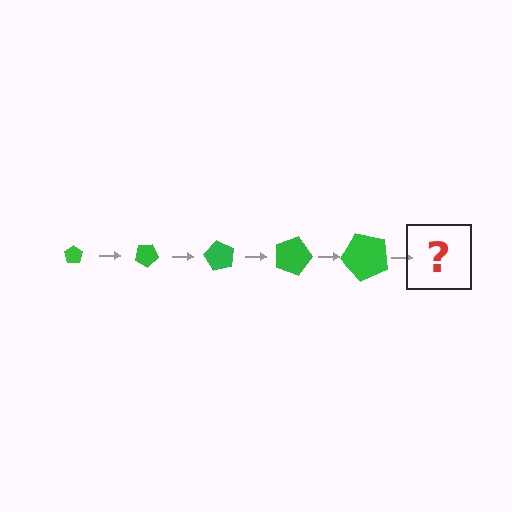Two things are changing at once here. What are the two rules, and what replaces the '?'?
The two rules are that the pentagon grows larger each step and it rotates 30 degrees each step. The '?' should be a pentagon, larger than the previous one and rotated 150 degrees from the start.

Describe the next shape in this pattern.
It should be a pentagon, larger than the previous one and rotated 150 degrees from the start.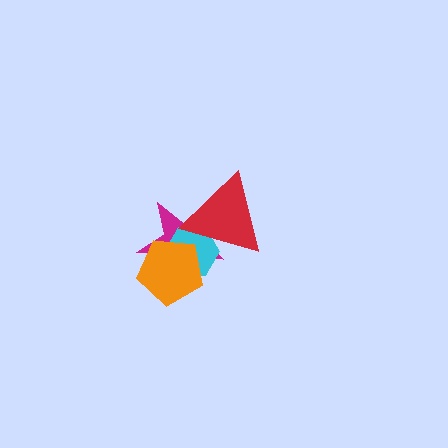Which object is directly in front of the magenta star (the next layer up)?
The cyan hexagon is directly in front of the magenta star.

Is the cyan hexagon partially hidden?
Yes, it is partially covered by another shape.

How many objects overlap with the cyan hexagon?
3 objects overlap with the cyan hexagon.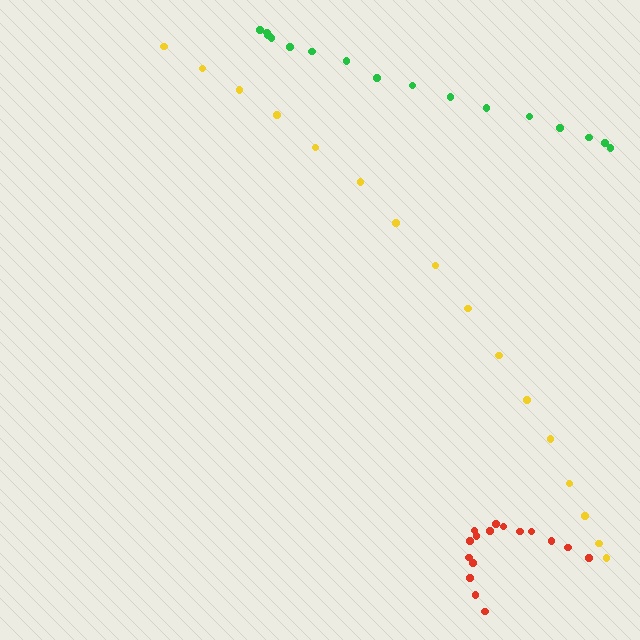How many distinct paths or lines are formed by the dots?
There are 3 distinct paths.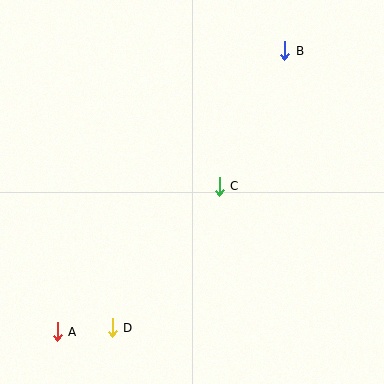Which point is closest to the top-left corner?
Point C is closest to the top-left corner.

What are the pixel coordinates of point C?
Point C is at (219, 186).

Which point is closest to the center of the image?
Point C at (219, 186) is closest to the center.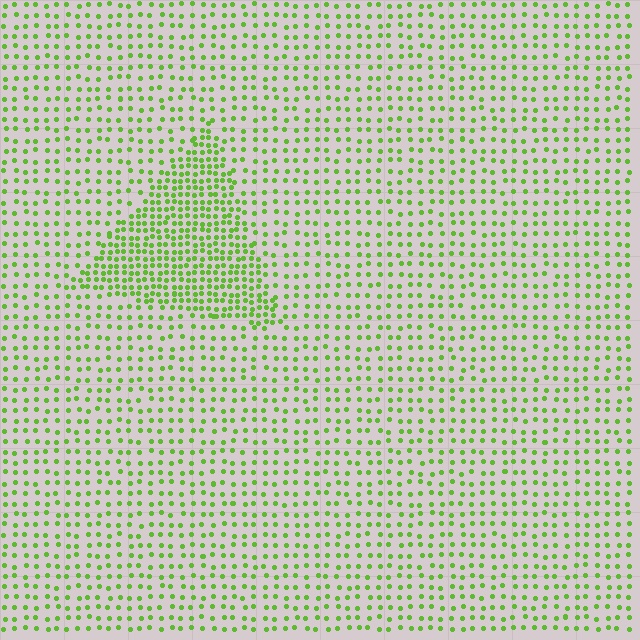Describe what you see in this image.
The image contains small lime elements arranged at two different densities. A triangle-shaped region is visible where the elements are more densely packed than the surrounding area.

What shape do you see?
I see a triangle.